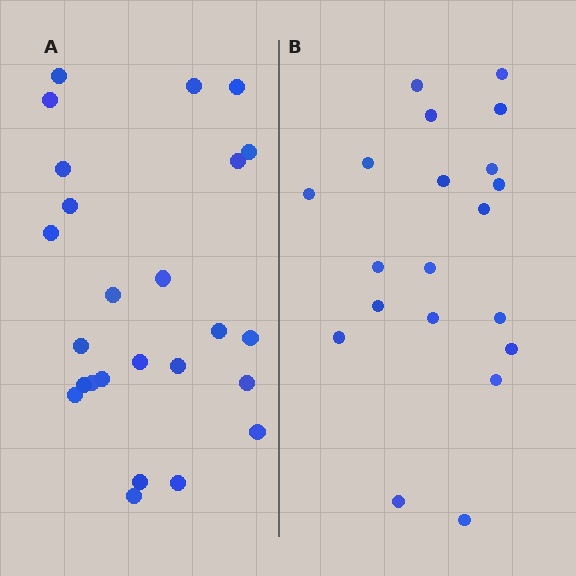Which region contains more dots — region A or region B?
Region A (the left region) has more dots.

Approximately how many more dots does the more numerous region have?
Region A has about 5 more dots than region B.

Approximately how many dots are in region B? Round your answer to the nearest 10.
About 20 dots.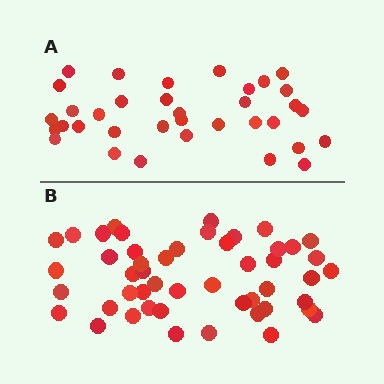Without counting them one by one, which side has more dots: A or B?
Region B (the bottom region) has more dots.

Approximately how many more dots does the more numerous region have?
Region B has approximately 15 more dots than region A.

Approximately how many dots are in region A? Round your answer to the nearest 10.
About 40 dots. (The exact count is 35, which rounds to 40.)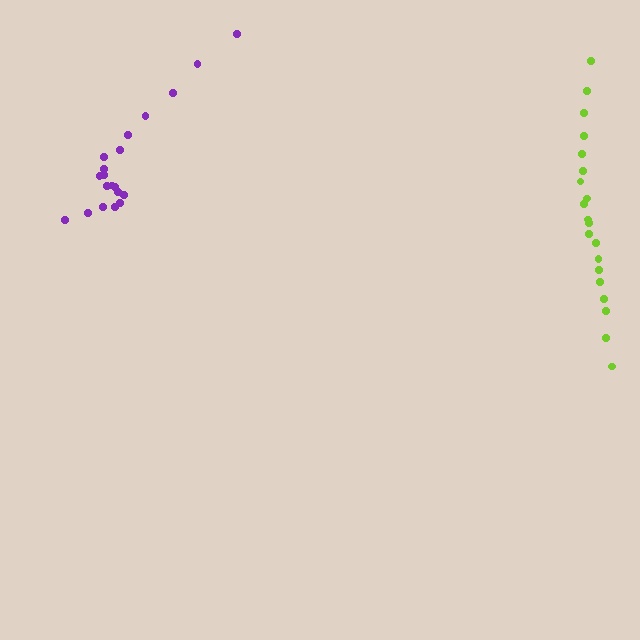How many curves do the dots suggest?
There are 2 distinct paths.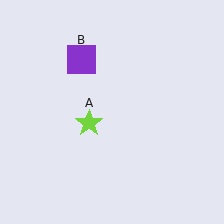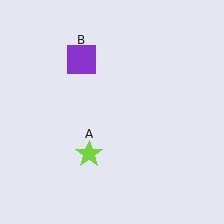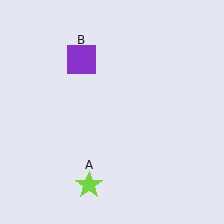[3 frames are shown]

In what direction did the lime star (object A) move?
The lime star (object A) moved down.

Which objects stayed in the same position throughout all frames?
Purple square (object B) remained stationary.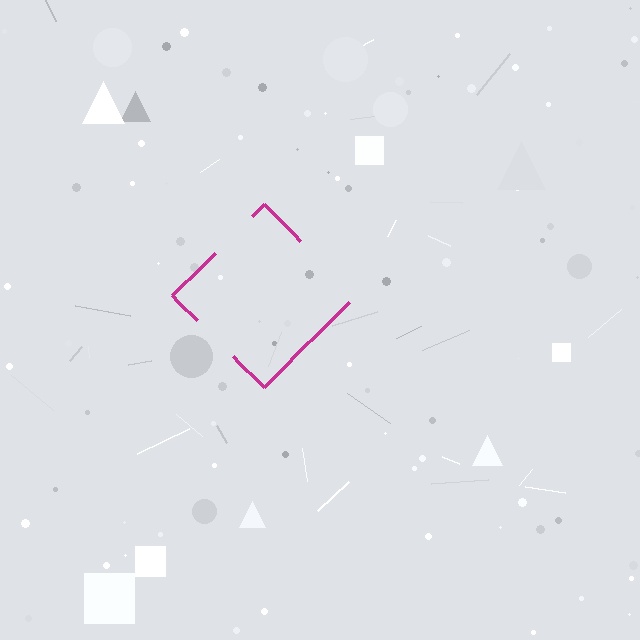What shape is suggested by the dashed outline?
The dashed outline suggests a diamond.